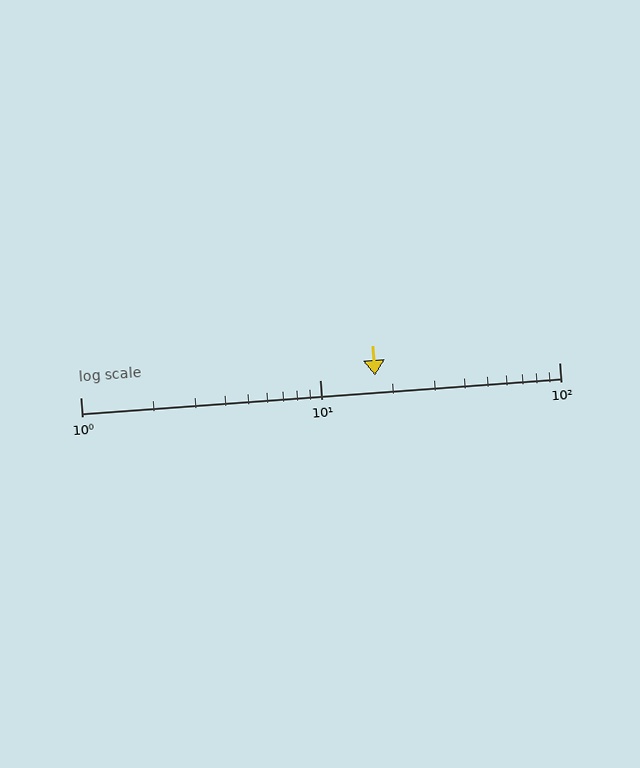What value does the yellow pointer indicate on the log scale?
The pointer indicates approximately 17.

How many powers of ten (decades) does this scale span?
The scale spans 2 decades, from 1 to 100.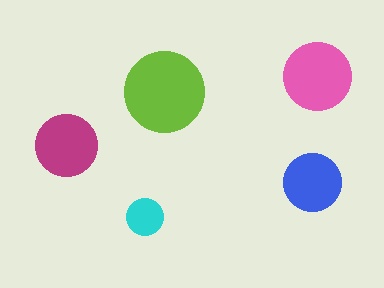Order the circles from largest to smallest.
the lime one, the pink one, the magenta one, the blue one, the cyan one.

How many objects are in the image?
There are 5 objects in the image.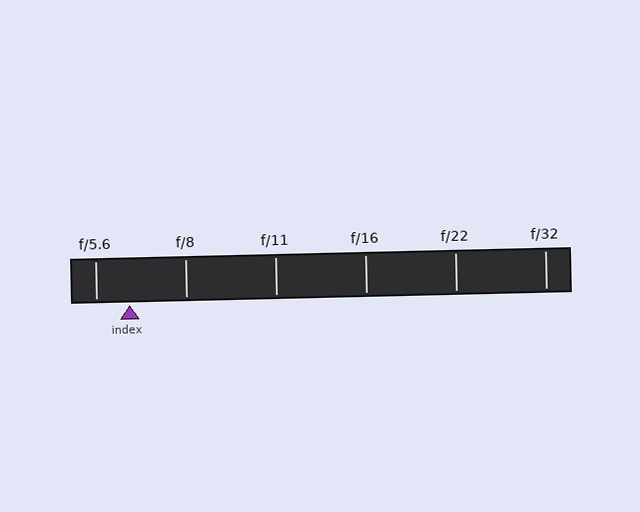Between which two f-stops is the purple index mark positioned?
The index mark is between f/5.6 and f/8.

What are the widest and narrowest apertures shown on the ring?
The widest aperture shown is f/5.6 and the narrowest is f/32.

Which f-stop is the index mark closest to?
The index mark is closest to f/5.6.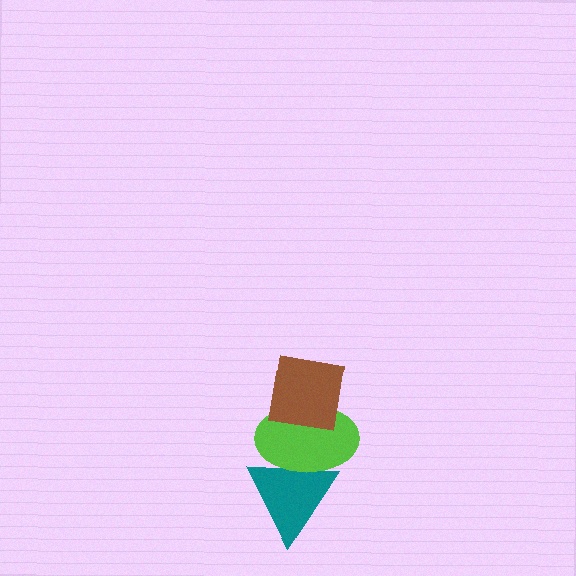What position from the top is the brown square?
The brown square is 1st from the top.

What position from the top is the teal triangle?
The teal triangle is 3rd from the top.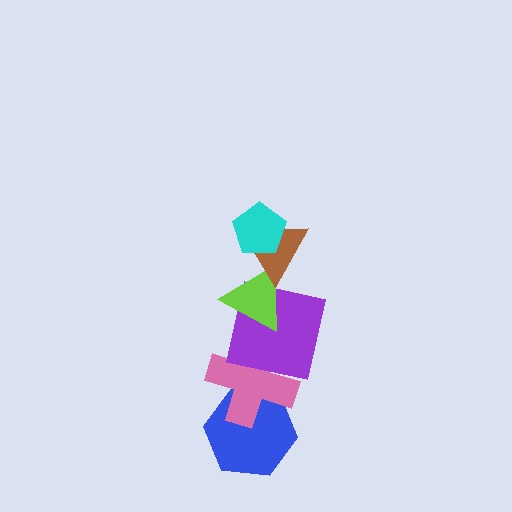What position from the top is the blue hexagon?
The blue hexagon is 6th from the top.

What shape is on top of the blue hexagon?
The pink cross is on top of the blue hexagon.